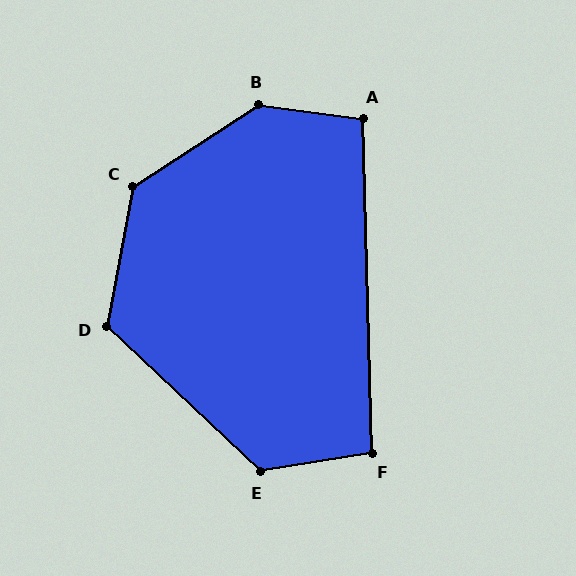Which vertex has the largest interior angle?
B, at approximately 140 degrees.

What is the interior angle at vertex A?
Approximately 99 degrees (obtuse).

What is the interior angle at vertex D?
Approximately 123 degrees (obtuse).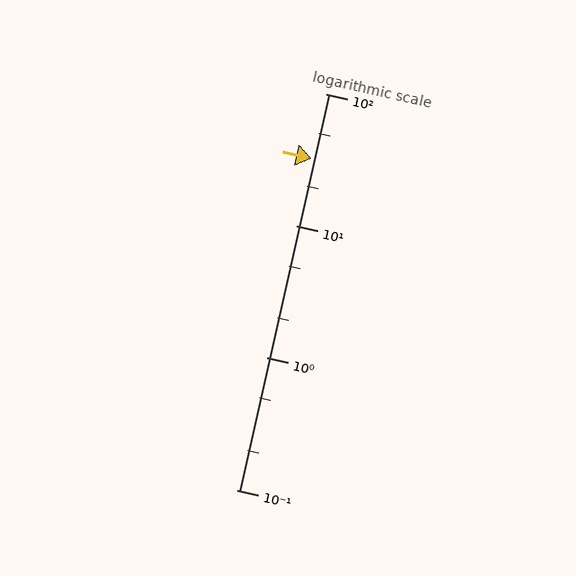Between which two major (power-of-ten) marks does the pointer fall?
The pointer is between 10 and 100.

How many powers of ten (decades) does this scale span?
The scale spans 3 decades, from 0.1 to 100.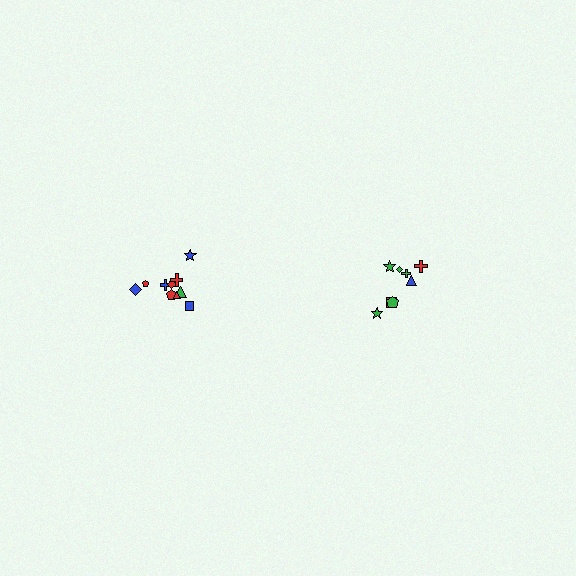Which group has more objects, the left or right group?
The left group.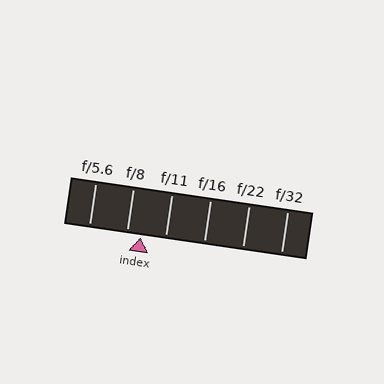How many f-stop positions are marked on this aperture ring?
There are 6 f-stop positions marked.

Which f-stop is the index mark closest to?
The index mark is closest to f/8.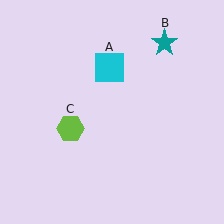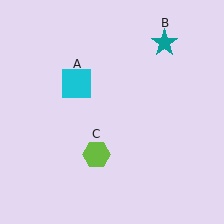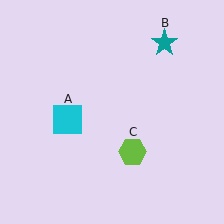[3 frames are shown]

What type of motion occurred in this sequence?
The cyan square (object A), lime hexagon (object C) rotated counterclockwise around the center of the scene.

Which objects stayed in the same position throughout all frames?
Teal star (object B) remained stationary.